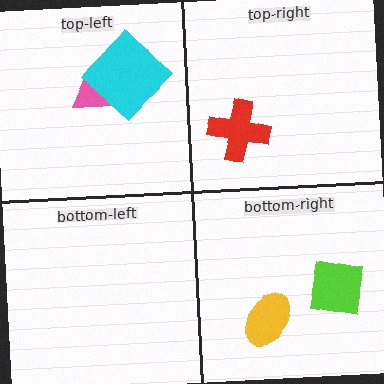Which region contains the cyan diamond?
The top-left region.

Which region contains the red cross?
The top-right region.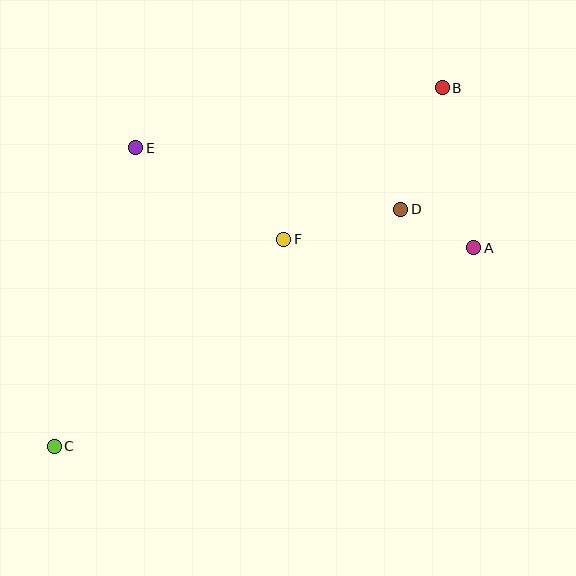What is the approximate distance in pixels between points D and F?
The distance between D and F is approximately 121 pixels.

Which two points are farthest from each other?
Points B and C are farthest from each other.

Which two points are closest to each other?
Points A and D are closest to each other.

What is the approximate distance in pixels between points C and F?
The distance between C and F is approximately 309 pixels.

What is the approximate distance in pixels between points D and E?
The distance between D and E is approximately 272 pixels.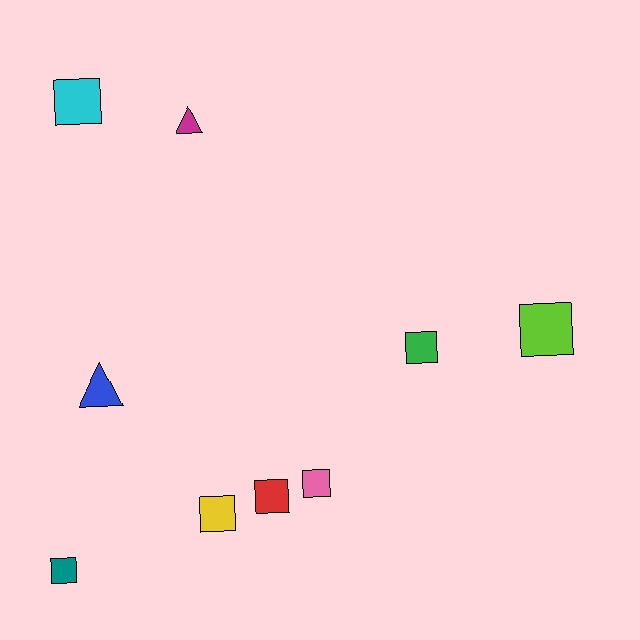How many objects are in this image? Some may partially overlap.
There are 9 objects.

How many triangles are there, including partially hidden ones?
There are 2 triangles.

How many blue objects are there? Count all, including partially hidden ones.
There is 1 blue object.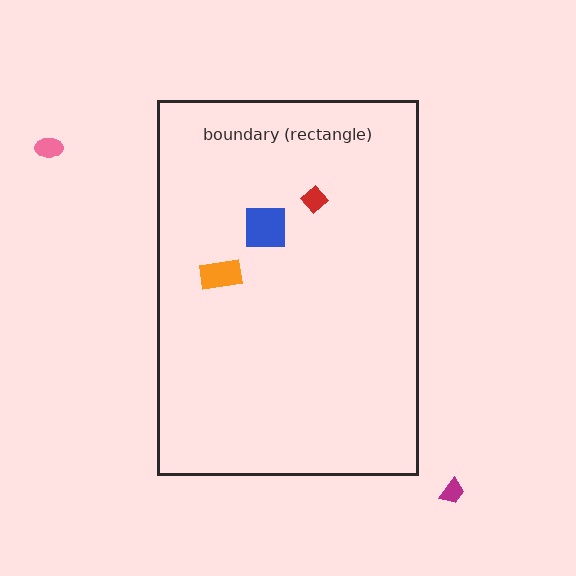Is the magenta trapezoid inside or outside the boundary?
Outside.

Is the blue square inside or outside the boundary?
Inside.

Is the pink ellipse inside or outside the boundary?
Outside.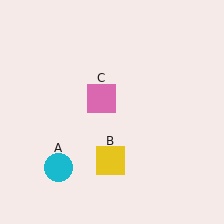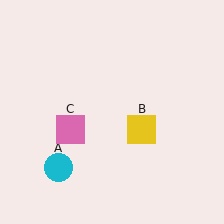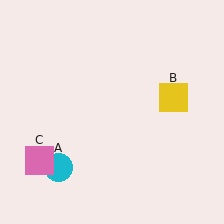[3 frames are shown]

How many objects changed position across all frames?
2 objects changed position: yellow square (object B), pink square (object C).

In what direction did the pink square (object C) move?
The pink square (object C) moved down and to the left.